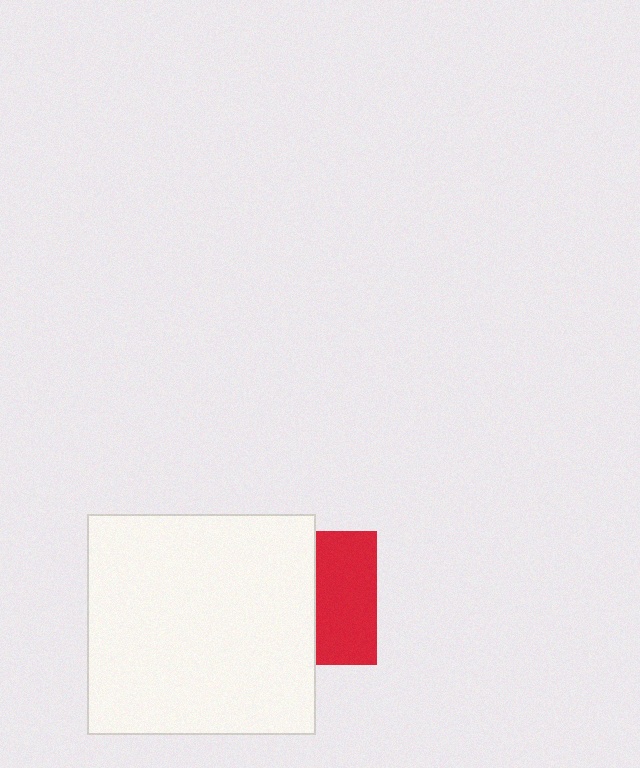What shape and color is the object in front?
The object in front is a white rectangle.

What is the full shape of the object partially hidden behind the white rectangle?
The partially hidden object is a red square.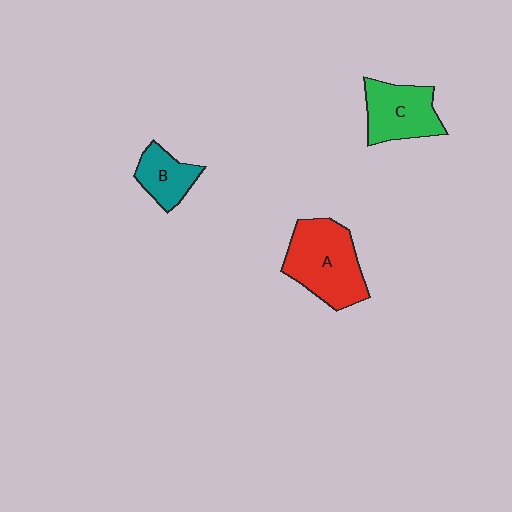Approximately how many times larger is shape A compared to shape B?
Approximately 2.0 times.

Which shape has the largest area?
Shape A (red).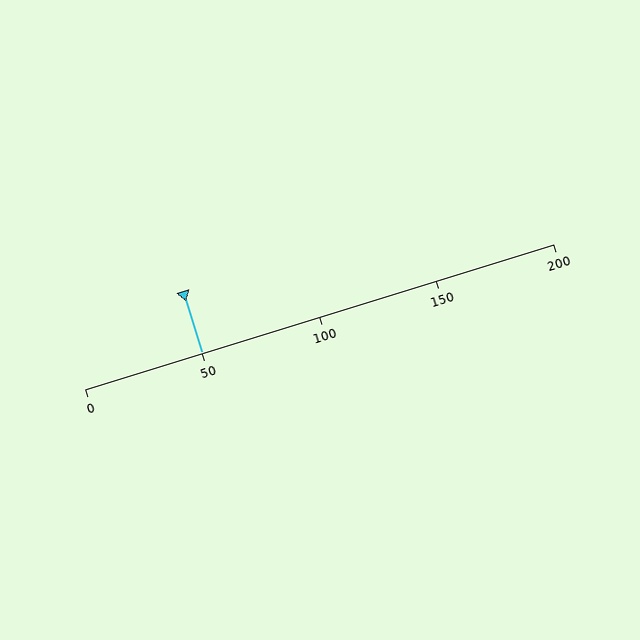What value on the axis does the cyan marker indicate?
The marker indicates approximately 50.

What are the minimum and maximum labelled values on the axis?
The axis runs from 0 to 200.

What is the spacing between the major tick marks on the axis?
The major ticks are spaced 50 apart.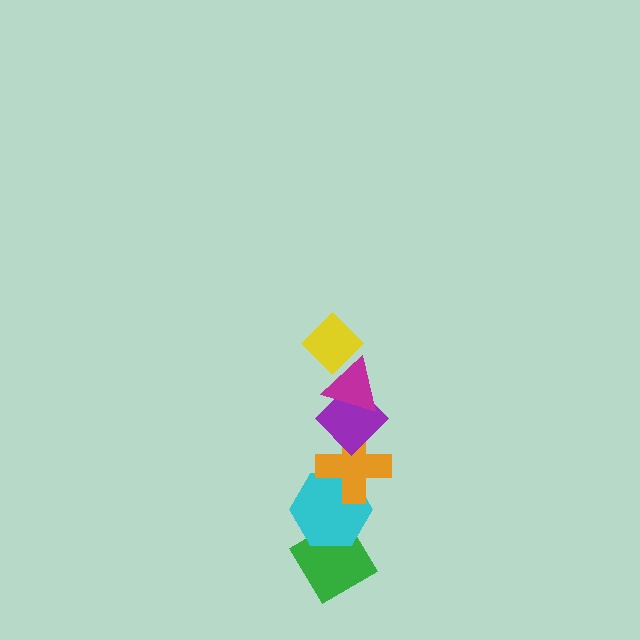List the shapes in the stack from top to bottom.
From top to bottom: the yellow diamond, the magenta triangle, the purple diamond, the orange cross, the cyan hexagon, the green diamond.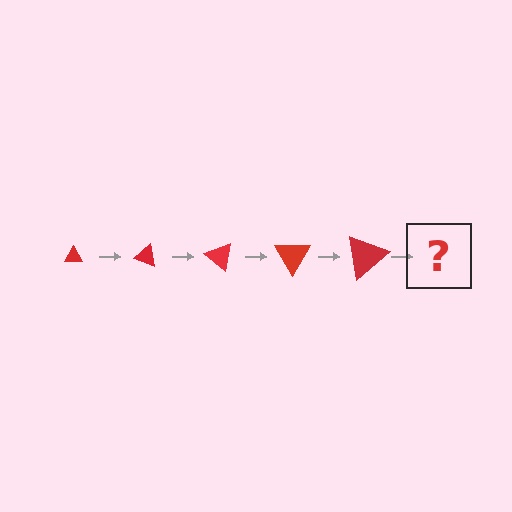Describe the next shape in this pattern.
It should be a triangle, larger than the previous one and rotated 100 degrees from the start.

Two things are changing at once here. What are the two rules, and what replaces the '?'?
The two rules are that the triangle grows larger each step and it rotates 20 degrees each step. The '?' should be a triangle, larger than the previous one and rotated 100 degrees from the start.